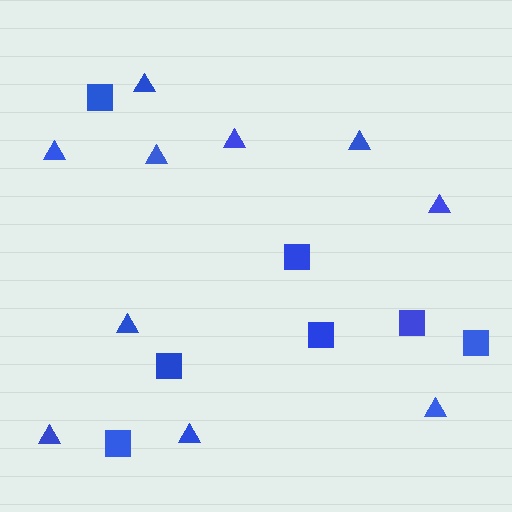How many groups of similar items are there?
There are 2 groups: one group of squares (7) and one group of triangles (10).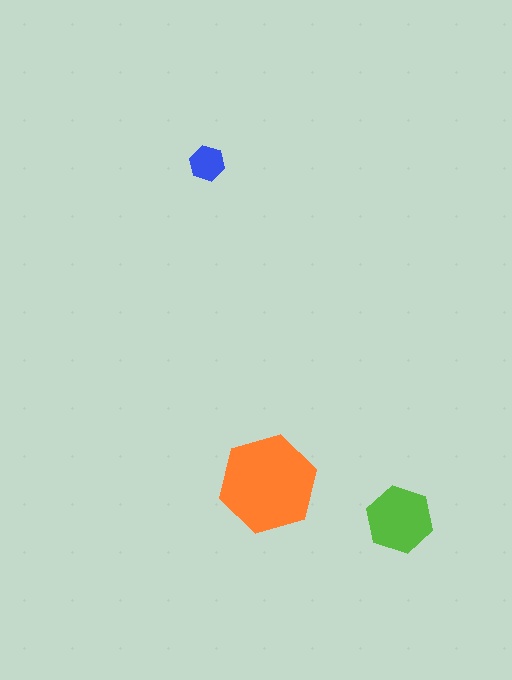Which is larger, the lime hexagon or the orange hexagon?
The orange one.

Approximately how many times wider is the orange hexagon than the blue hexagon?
About 3 times wider.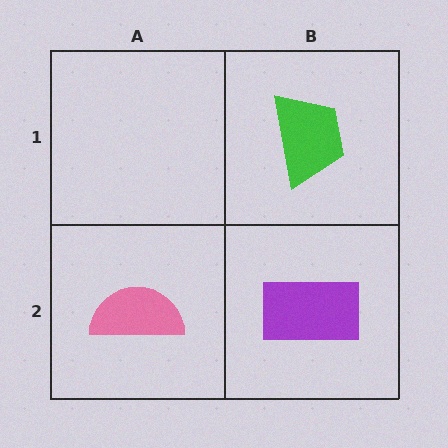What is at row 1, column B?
A green trapezoid.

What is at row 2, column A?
A pink semicircle.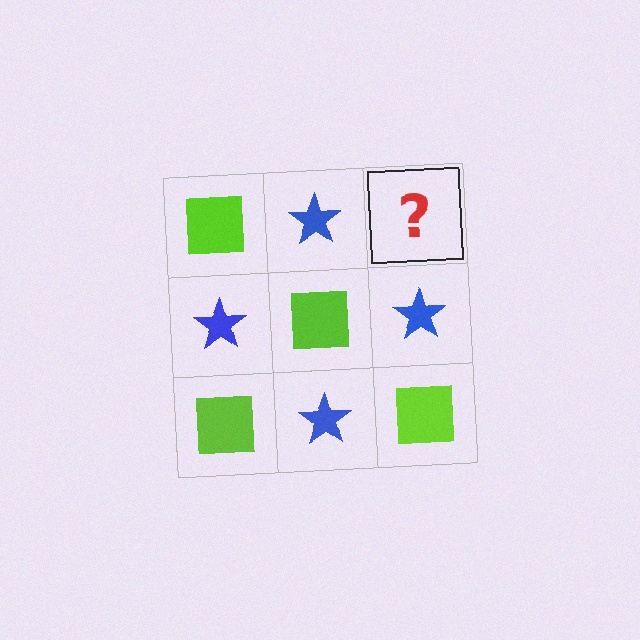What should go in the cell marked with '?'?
The missing cell should contain a lime square.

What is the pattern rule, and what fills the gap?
The rule is that it alternates lime square and blue star in a checkerboard pattern. The gap should be filled with a lime square.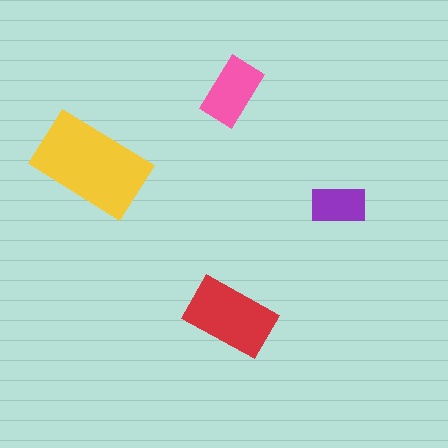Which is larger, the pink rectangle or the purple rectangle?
The pink one.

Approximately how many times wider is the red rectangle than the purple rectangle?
About 1.5 times wider.